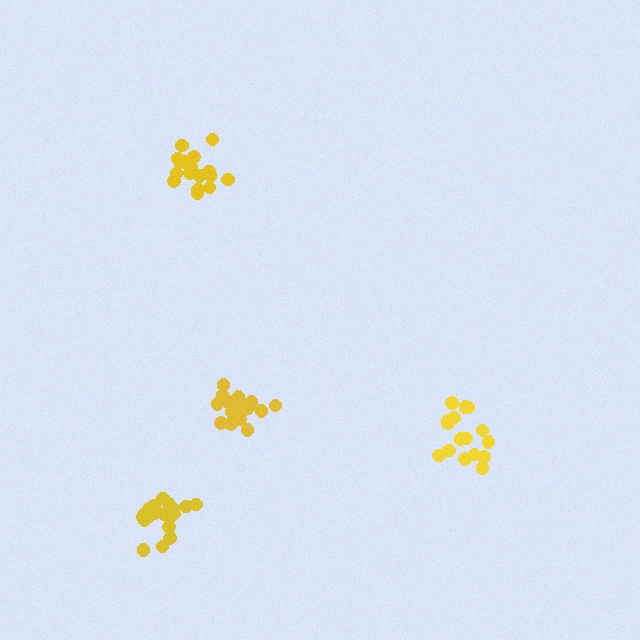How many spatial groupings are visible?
There are 4 spatial groupings.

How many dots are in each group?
Group 1: 20 dots, Group 2: 18 dots, Group 3: 20 dots, Group 4: 16 dots (74 total).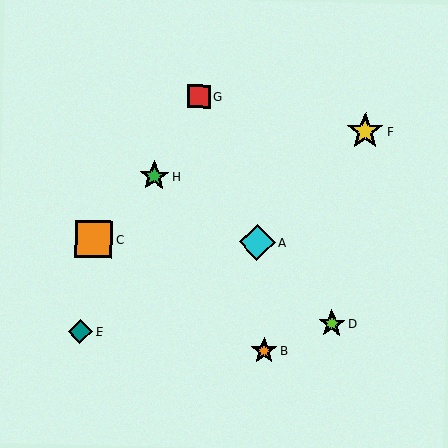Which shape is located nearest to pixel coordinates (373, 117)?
The yellow star (labeled F) at (365, 131) is nearest to that location.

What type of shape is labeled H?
Shape H is a green star.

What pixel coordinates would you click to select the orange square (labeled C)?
Click at (94, 239) to select the orange square C.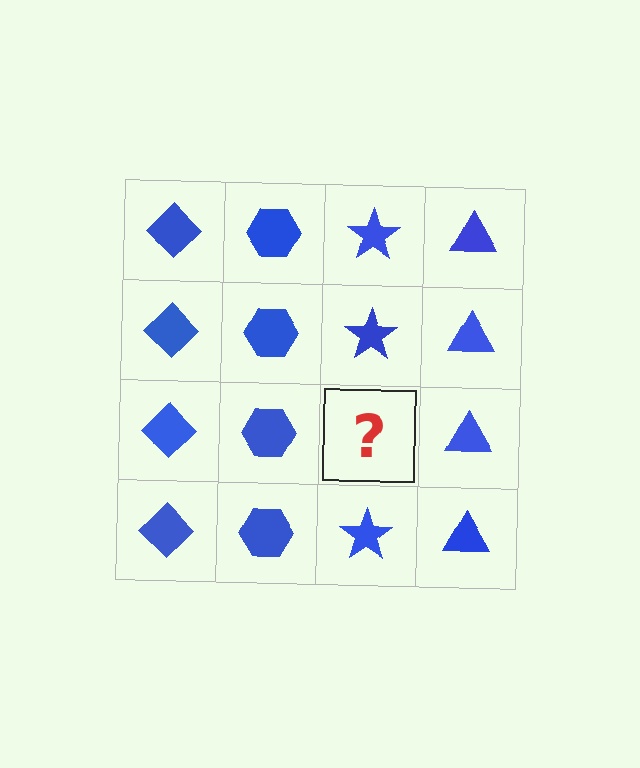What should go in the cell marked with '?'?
The missing cell should contain a blue star.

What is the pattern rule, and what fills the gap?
The rule is that each column has a consistent shape. The gap should be filled with a blue star.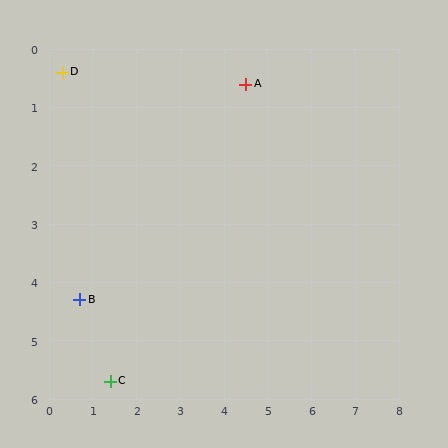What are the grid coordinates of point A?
Point A is at approximately (4.5, 0.6).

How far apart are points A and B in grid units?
Points A and B are about 5.3 grid units apart.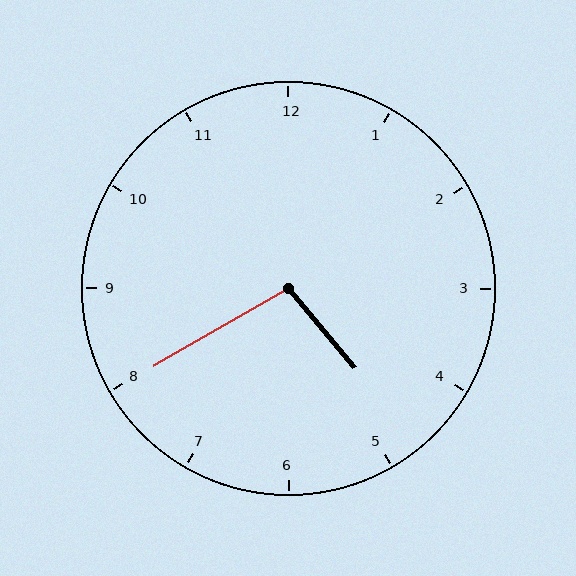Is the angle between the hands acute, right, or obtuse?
It is obtuse.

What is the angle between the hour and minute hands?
Approximately 100 degrees.